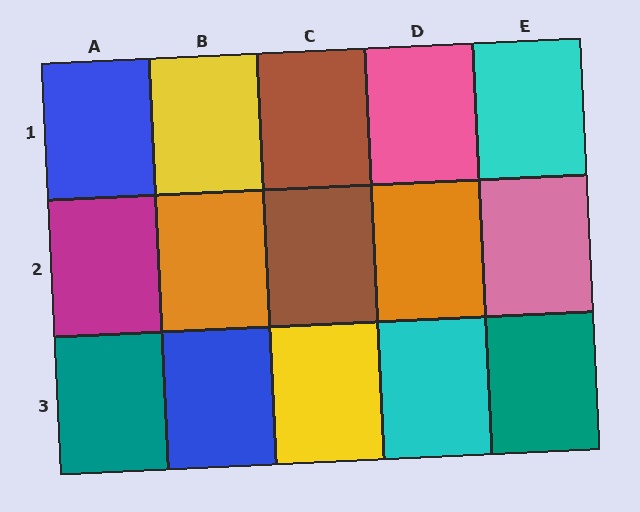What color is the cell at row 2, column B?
Orange.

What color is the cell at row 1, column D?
Pink.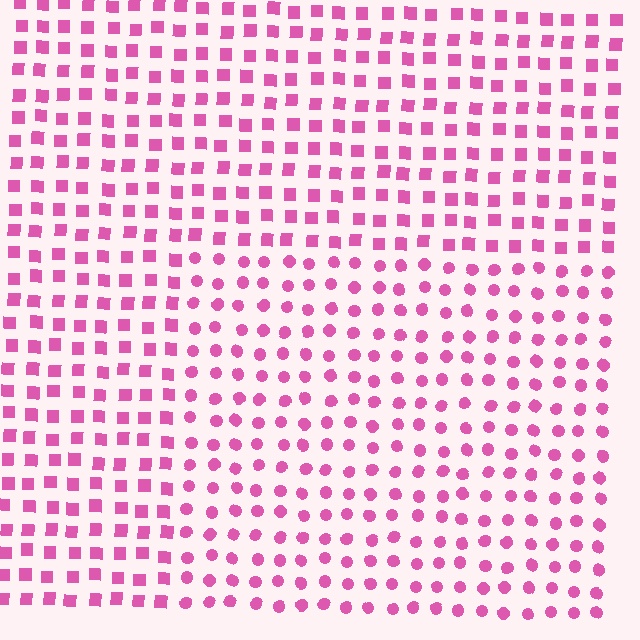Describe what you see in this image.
The image is filled with small pink elements arranged in a uniform grid. A rectangle-shaped region contains circles, while the surrounding area contains squares. The boundary is defined purely by the change in element shape.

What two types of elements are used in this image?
The image uses circles inside the rectangle region and squares outside it.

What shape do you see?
I see a rectangle.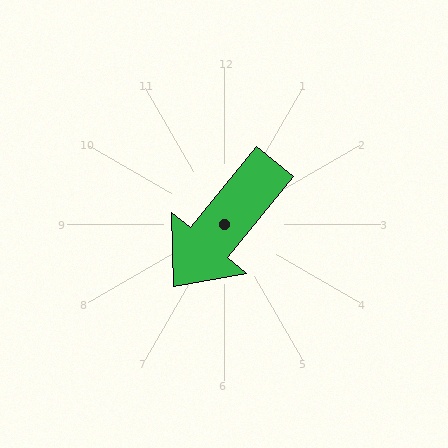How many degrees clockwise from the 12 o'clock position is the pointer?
Approximately 219 degrees.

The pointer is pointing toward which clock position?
Roughly 7 o'clock.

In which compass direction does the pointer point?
Southwest.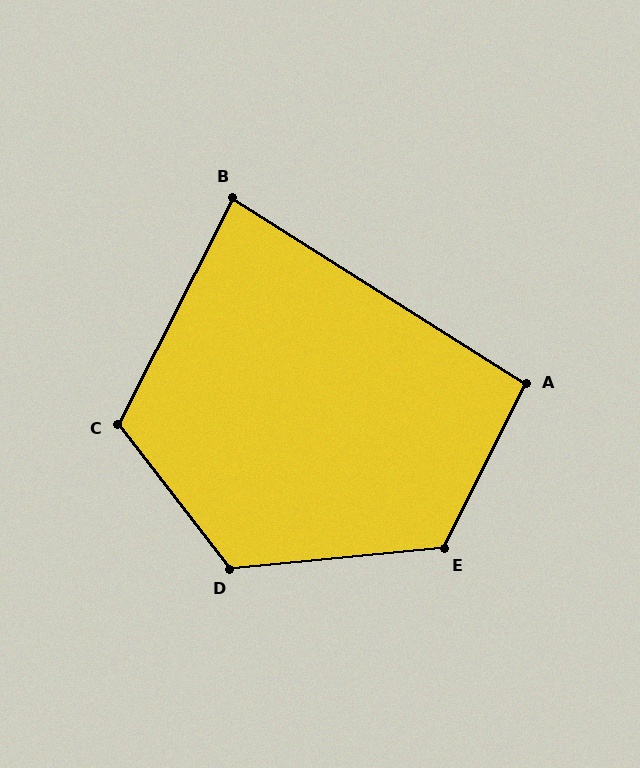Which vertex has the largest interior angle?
D, at approximately 122 degrees.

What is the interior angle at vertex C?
Approximately 116 degrees (obtuse).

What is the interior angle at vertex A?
Approximately 96 degrees (obtuse).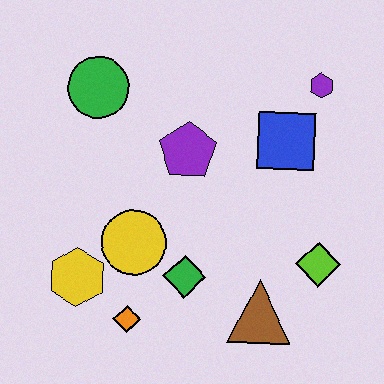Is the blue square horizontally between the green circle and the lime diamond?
Yes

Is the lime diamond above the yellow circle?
No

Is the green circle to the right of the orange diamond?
No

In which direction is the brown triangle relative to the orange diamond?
The brown triangle is to the right of the orange diamond.